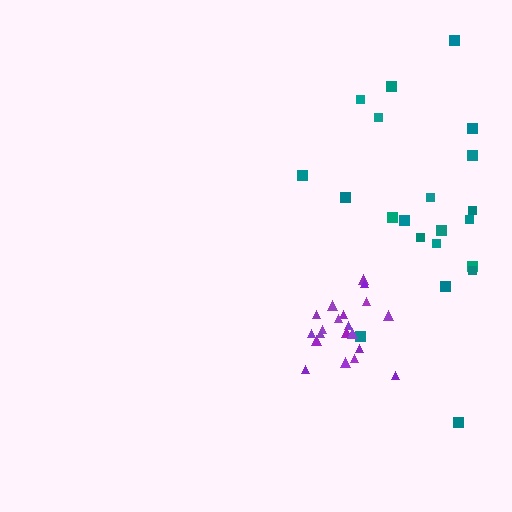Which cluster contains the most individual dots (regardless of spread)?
Teal (21).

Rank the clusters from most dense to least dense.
purple, teal.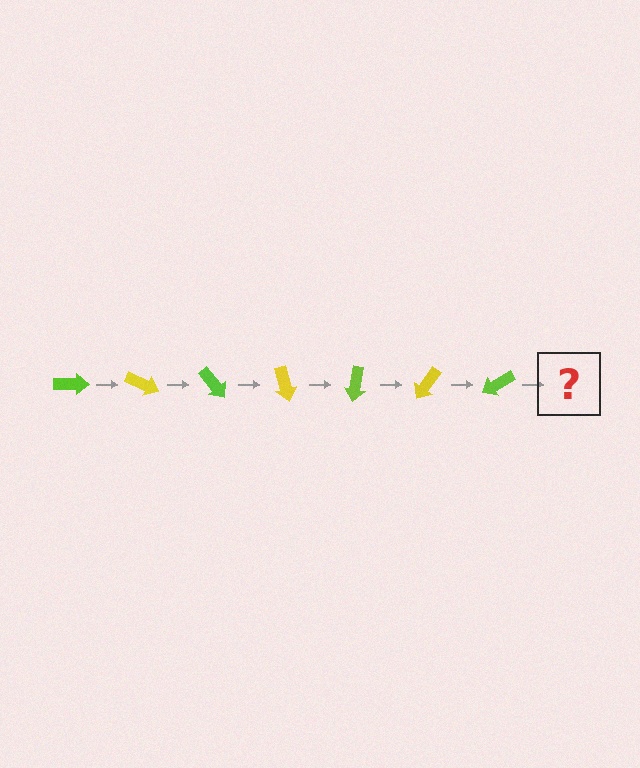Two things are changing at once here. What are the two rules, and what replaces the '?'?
The two rules are that it rotates 25 degrees each step and the color cycles through lime and yellow. The '?' should be a yellow arrow, rotated 175 degrees from the start.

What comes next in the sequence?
The next element should be a yellow arrow, rotated 175 degrees from the start.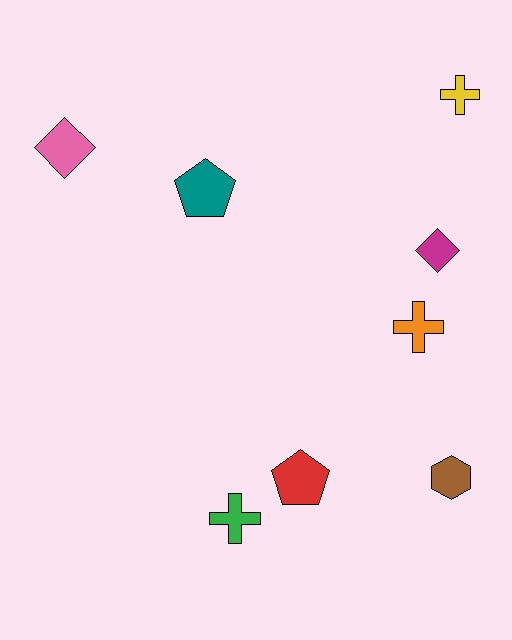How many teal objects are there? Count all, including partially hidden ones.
There is 1 teal object.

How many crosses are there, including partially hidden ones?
There are 3 crosses.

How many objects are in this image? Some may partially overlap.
There are 8 objects.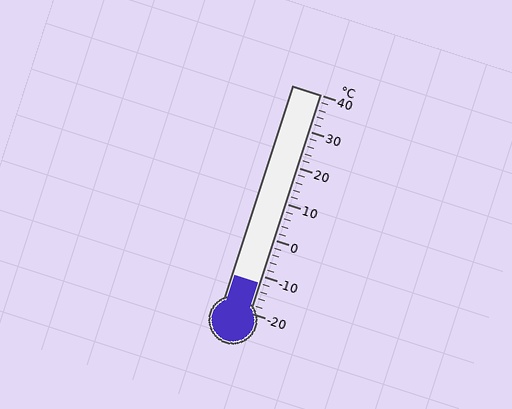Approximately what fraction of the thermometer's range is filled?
The thermometer is filled to approximately 15% of its range.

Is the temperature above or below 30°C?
The temperature is below 30°C.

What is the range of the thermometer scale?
The thermometer scale ranges from -20°C to 40°C.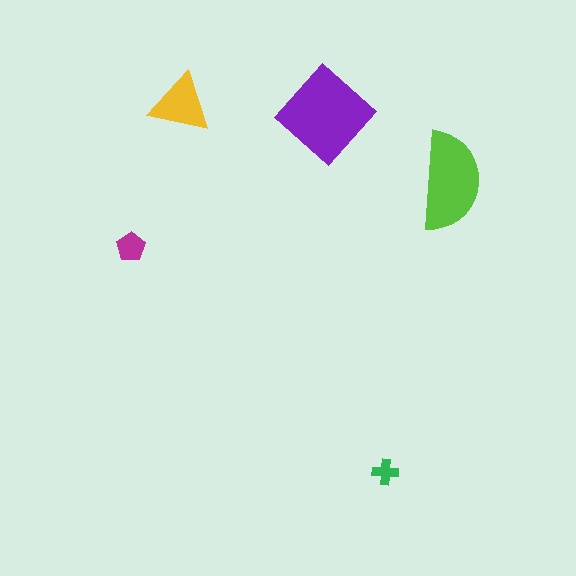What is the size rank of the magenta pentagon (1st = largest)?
4th.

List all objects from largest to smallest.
The purple diamond, the lime semicircle, the yellow triangle, the magenta pentagon, the green cross.